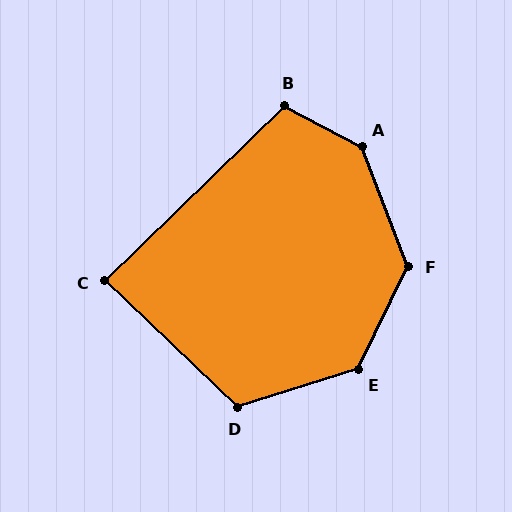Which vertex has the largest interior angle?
A, at approximately 138 degrees.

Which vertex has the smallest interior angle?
C, at approximately 88 degrees.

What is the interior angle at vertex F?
Approximately 133 degrees (obtuse).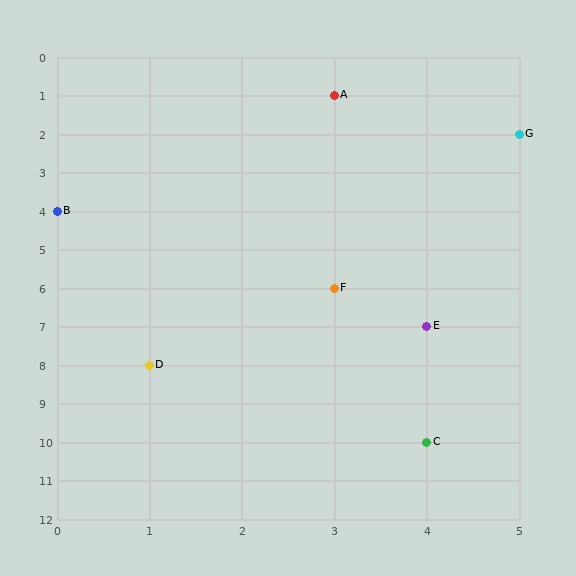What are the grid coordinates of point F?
Point F is at grid coordinates (3, 6).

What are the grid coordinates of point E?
Point E is at grid coordinates (4, 7).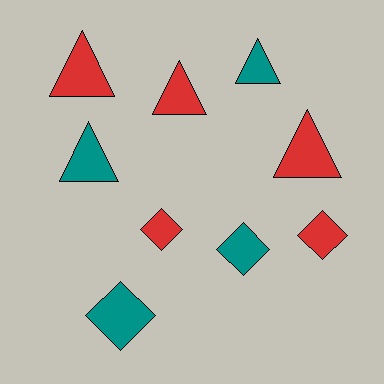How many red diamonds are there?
There are 2 red diamonds.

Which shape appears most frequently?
Triangle, with 5 objects.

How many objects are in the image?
There are 9 objects.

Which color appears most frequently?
Red, with 5 objects.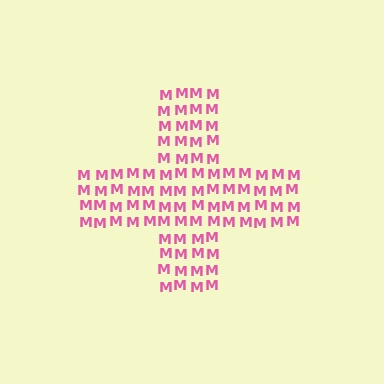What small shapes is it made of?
It is made of small letter M's.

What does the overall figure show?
The overall figure shows a cross.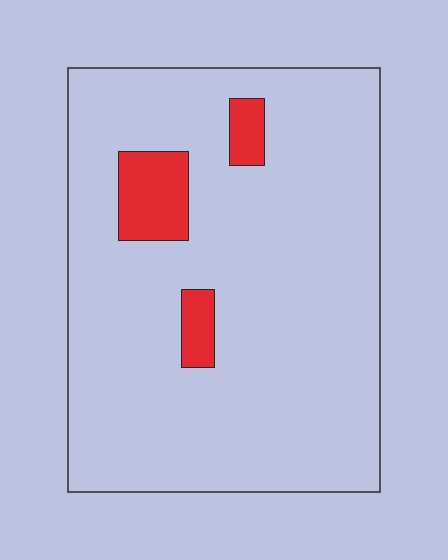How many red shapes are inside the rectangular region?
3.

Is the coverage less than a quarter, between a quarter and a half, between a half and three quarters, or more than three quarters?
Less than a quarter.